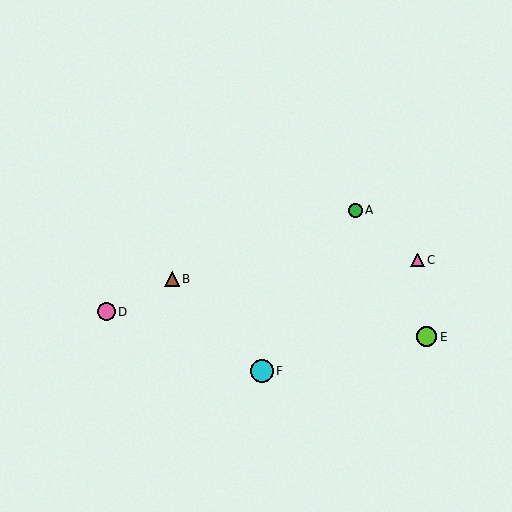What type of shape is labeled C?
Shape C is a pink triangle.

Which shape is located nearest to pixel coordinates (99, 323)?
The pink circle (labeled D) at (106, 312) is nearest to that location.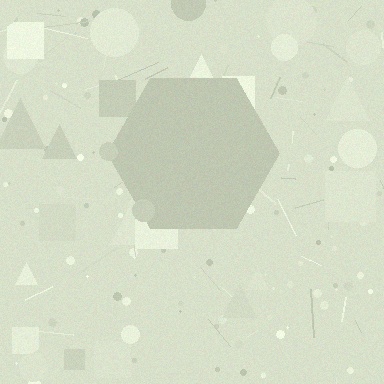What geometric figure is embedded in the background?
A hexagon is embedded in the background.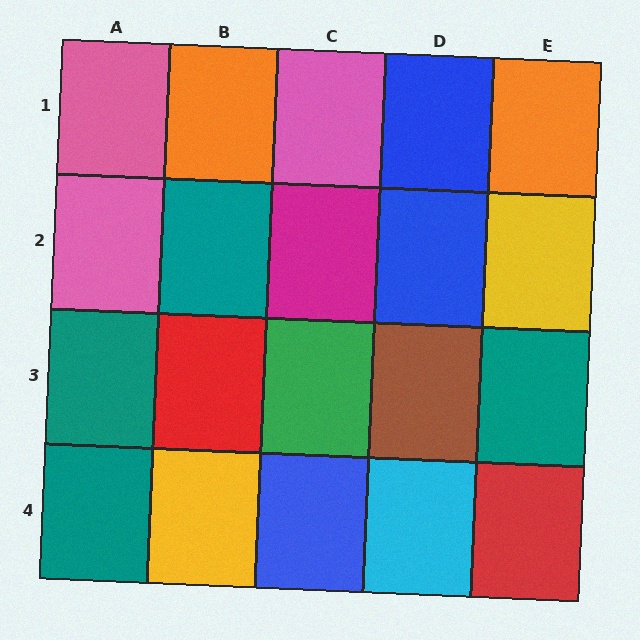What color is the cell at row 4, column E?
Red.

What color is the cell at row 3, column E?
Teal.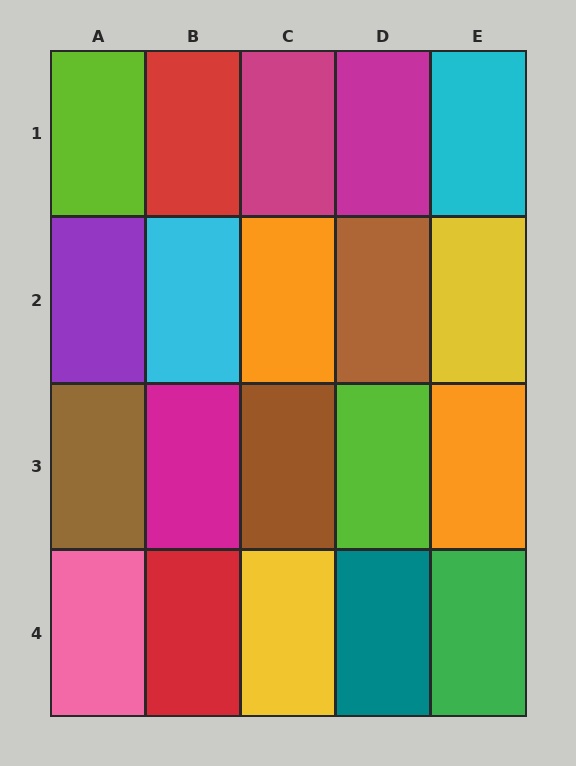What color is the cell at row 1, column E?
Cyan.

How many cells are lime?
2 cells are lime.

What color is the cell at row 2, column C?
Orange.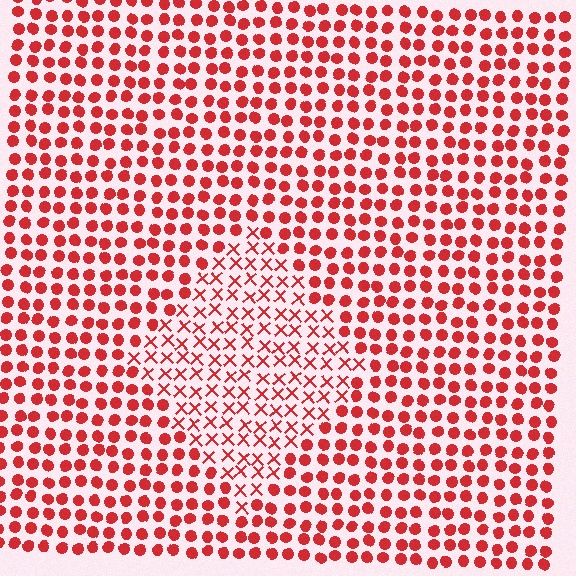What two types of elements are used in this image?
The image uses X marks inside the diamond region and circles outside it.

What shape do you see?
I see a diamond.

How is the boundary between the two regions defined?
The boundary is defined by a change in element shape: X marks inside vs. circles outside. All elements share the same color and spacing.